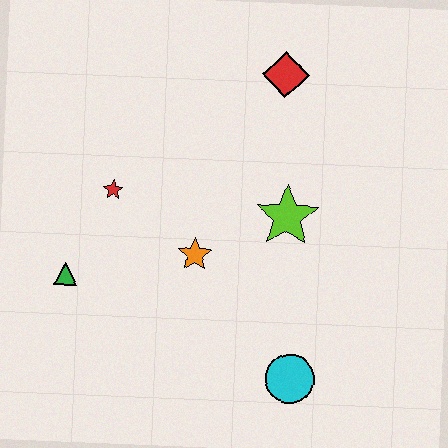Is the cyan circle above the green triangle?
No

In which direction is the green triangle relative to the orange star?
The green triangle is to the left of the orange star.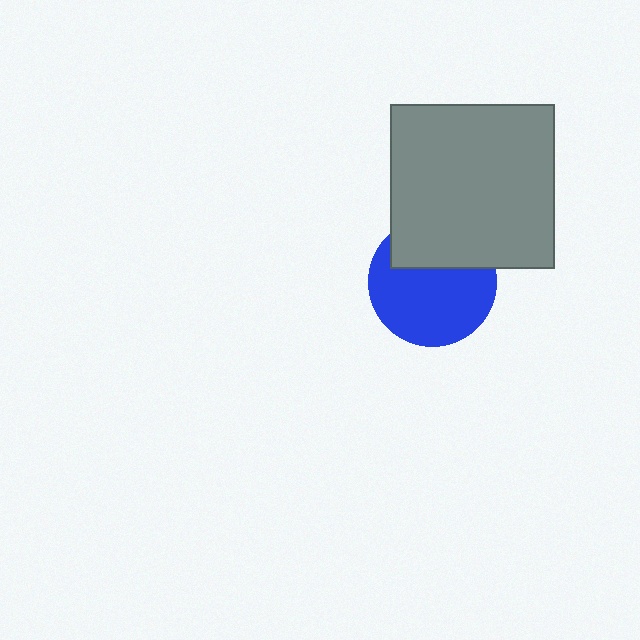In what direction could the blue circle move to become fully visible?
The blue circle could move down. That would shift it out from behind the gray square entirely.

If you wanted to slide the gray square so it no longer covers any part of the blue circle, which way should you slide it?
Slide it up — that is the most direct way to separate the two shapes.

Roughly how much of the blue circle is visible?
Most of it is visible (roughly 66%).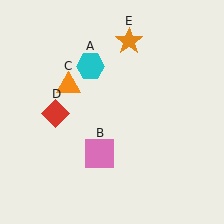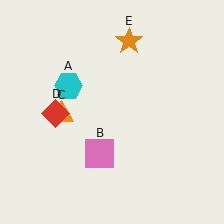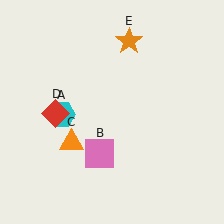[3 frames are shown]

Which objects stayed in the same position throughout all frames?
Pink square (object B) and red diamond (object D) and orange star (object E) remained stationary.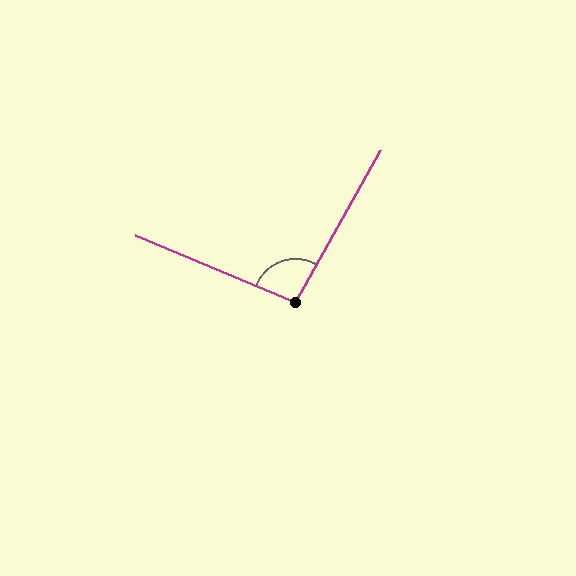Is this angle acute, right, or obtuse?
It is obtuse.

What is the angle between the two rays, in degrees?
Approximately 97 degrees.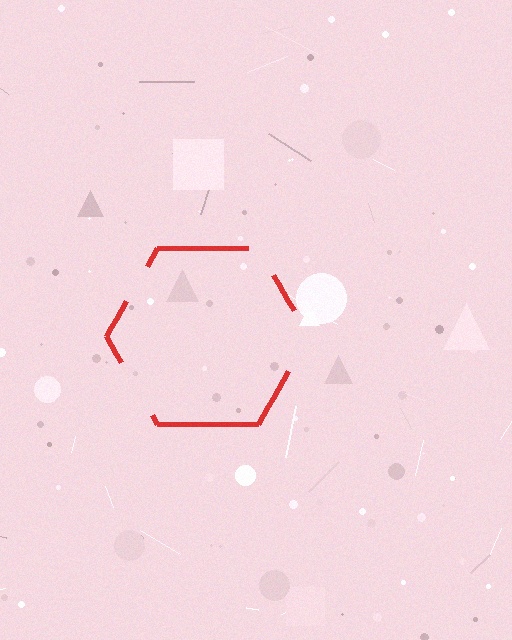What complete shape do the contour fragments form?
The contour fragments form a hexagon.